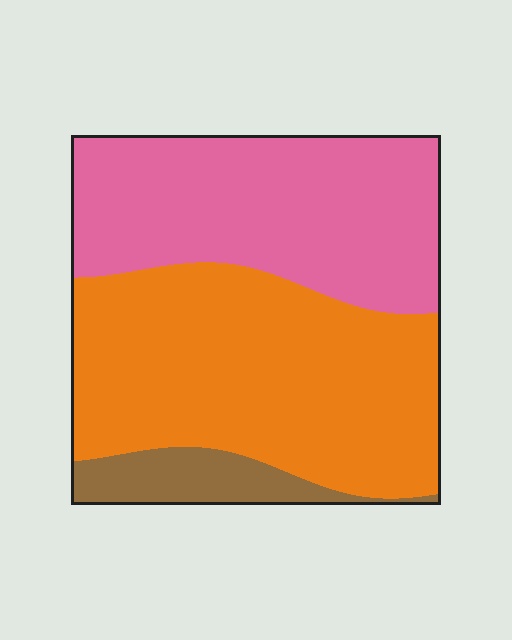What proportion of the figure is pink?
Pink covers about 40% of the figure.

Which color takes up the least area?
Brown, at roughly 10%.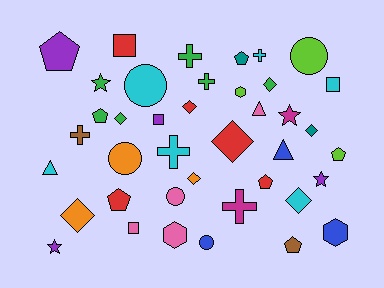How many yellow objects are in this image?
There are no yellow objects.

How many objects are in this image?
There are 40 objects.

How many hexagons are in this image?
There are 3 hexagons.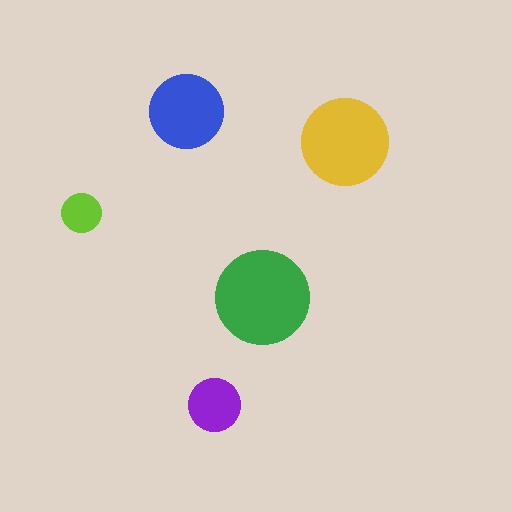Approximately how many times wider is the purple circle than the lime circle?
About 1.5 times wider.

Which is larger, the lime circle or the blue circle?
The blue one.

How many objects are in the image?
There are 5 objects in the image.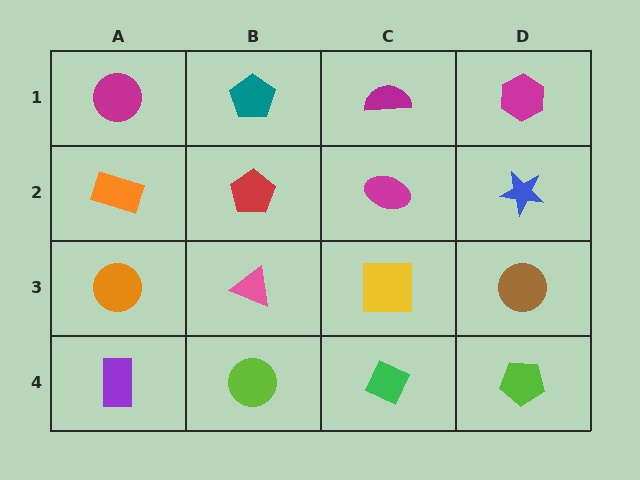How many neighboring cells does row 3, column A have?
3.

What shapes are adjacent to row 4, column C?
A yellow square (row 3, column C), a lime circle (row 4, column B), a lime pentagon (row 4, column D).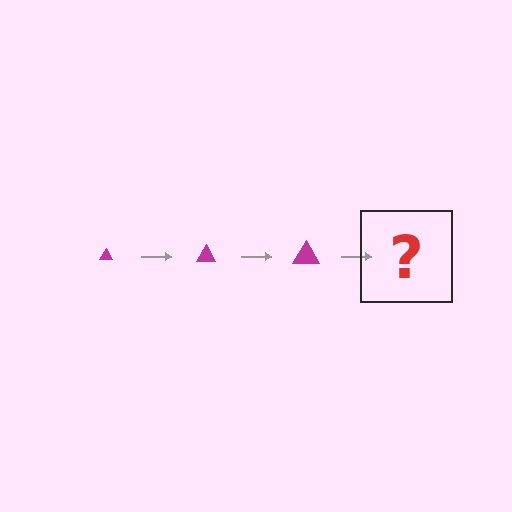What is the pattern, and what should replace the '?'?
The pattern is that the triangle gets progressively larger each step. The '?' should be a magenta triangle, larger than the previous one.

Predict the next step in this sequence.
The next step is a magenta triangle, larger than the previous one.